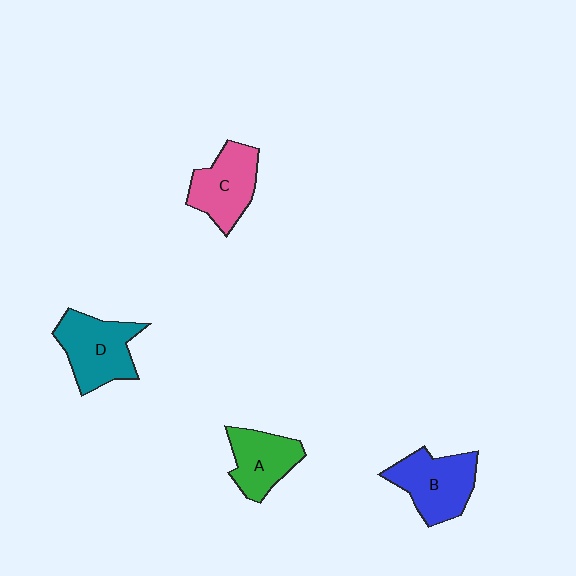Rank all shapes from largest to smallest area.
From largest to smallest: D (teal), B (blue), C (pink), A (green).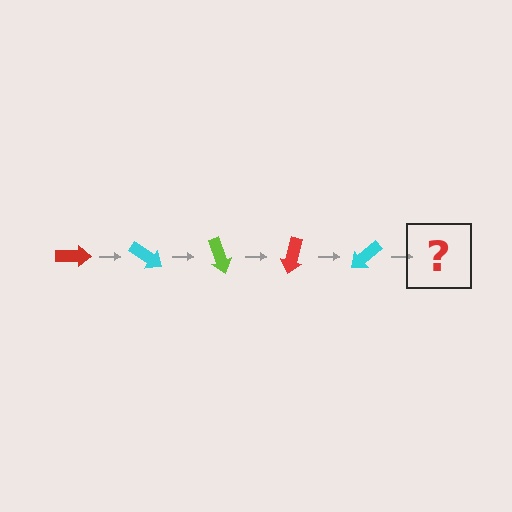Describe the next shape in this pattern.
It should be a lime arrow, rotated 175 degrees from the start.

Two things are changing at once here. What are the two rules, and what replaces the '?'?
The two rules are that it rotates 35 degrees each step and the color cycles through red, cyan, and lime. The '?' should be a lime arrow, rotated 175 degrees from the start.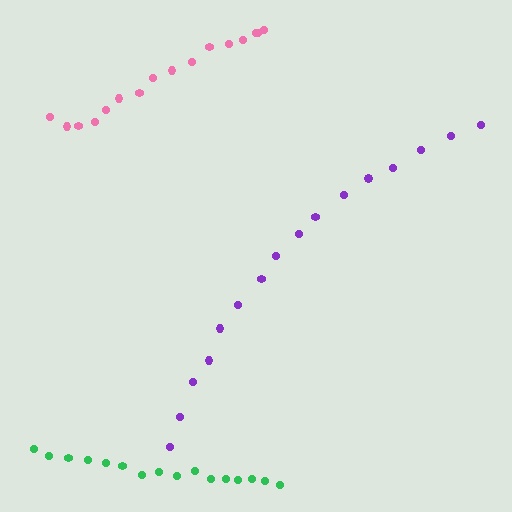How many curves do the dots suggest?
There are 3 distinct paths.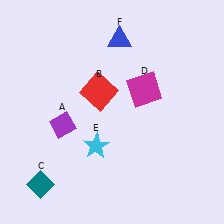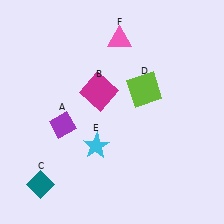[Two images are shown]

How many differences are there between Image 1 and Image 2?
There are 3 differences between the two images.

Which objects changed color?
B changed from red to magenta. D changed from magenta to lime. F changed from blue to pink.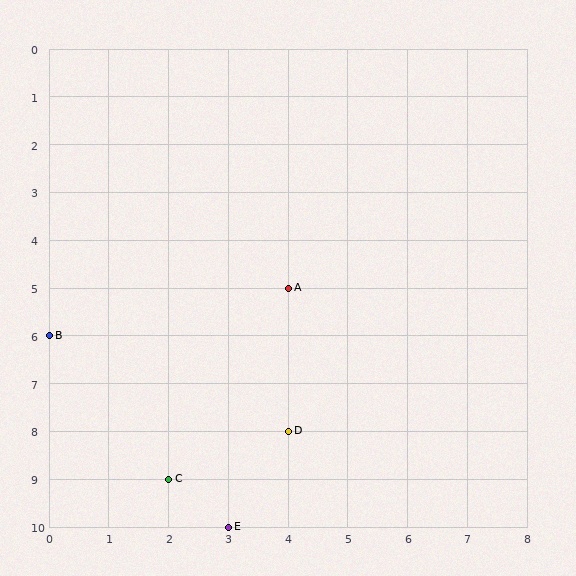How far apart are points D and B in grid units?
Points D and B are 4 columns and 2 rows apart (about 4.5 grid units diagonally).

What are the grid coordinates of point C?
Point C is at grid coordinates (2, 9).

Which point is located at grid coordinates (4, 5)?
Point A is at (4, 5).